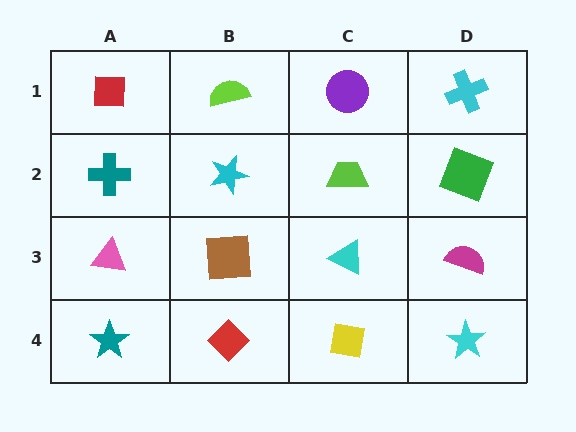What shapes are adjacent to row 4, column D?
A magenta semicircle (row 3, column D), a yellow square (row 4, column C).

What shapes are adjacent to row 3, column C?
A lime trapezoid (row 2, column C), a yellow square (row 4, column C), a brown square (row 3, column B), a magenta semicircle (row 3, column D).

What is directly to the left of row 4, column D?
A yellow square.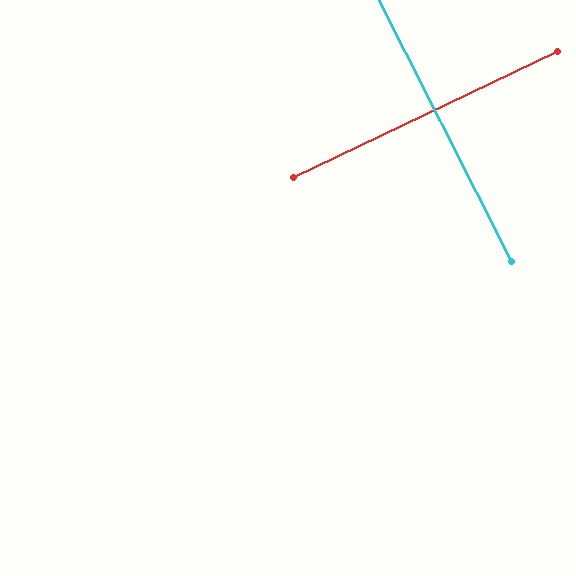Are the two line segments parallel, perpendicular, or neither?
Perpendicular — they meet at approximately 89°.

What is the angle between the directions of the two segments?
Approximately 89 degrees.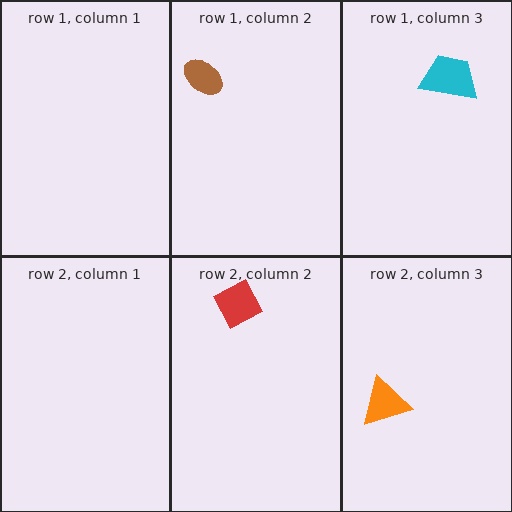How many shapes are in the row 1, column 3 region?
1.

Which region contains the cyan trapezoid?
The row 1, column 3 region.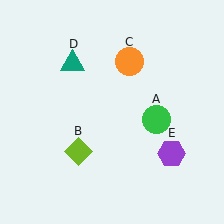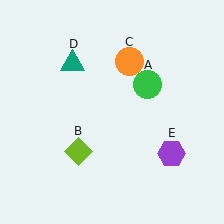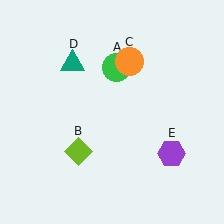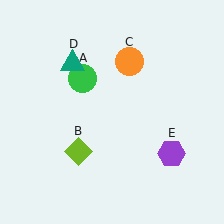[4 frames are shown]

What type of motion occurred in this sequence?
The green circle (object A) rotated counterclockwise around the center of the scene.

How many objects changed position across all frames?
1 object changed position: green circle (object A).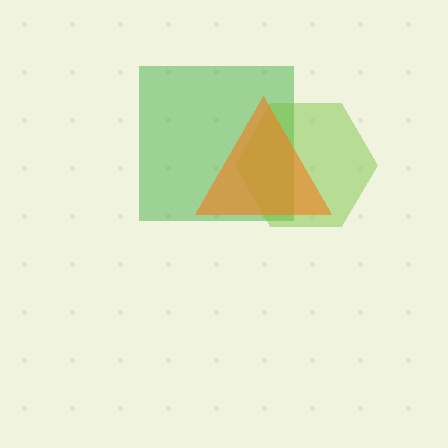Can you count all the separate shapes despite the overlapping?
Yes, there are 3 separate shapes.